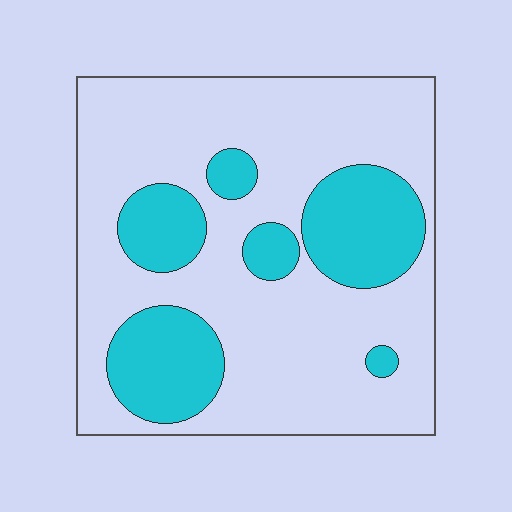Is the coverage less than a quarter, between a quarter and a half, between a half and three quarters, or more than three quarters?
Between a quarter and a half.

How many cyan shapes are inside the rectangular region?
6.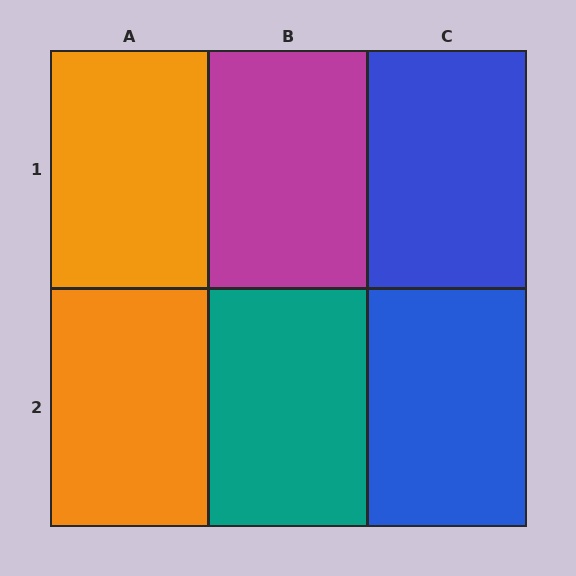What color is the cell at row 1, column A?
Orange.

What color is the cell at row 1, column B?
Magenta.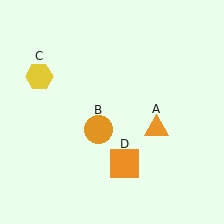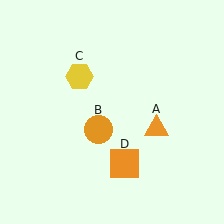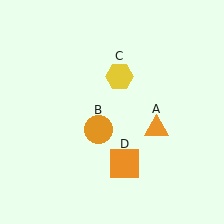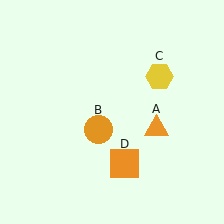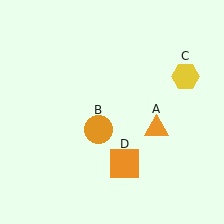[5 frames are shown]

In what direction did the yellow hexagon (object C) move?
The yellow hexagon (object C) moved right.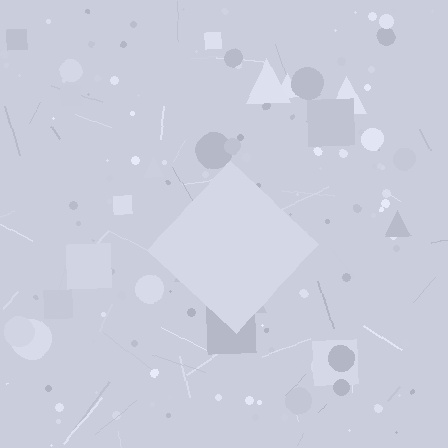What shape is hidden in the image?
A diamond is hidden in the image.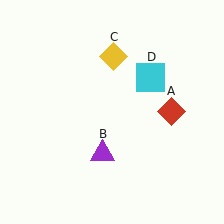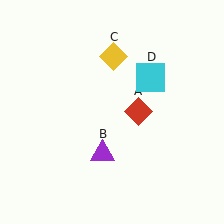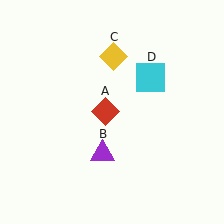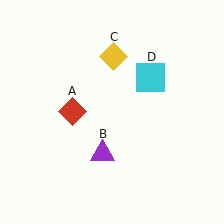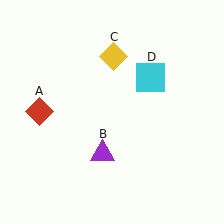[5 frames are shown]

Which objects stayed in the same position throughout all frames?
Purple triangle (object B) and yellow diamond (object C) and cyan square (object D) remained stationary.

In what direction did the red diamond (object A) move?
The red diamond (object A) moved left.